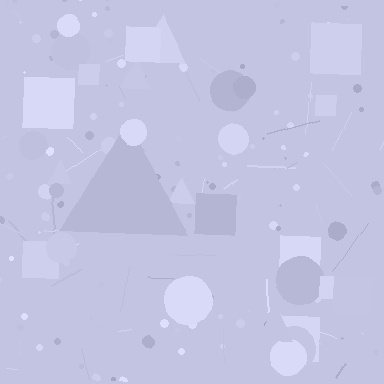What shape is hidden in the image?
A triangle is hidden in the image.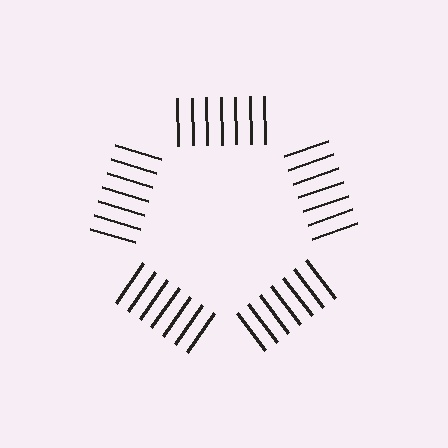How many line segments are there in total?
35 — 7 along each of the 5 edges.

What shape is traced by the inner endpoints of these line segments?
An illusory pentagon — the line segments terminate on its edges but no continuous stroke is drawn.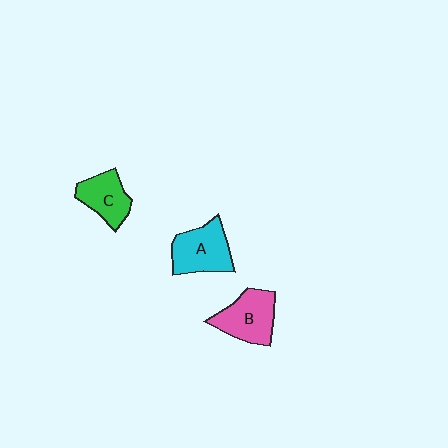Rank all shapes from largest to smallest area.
From largest to smallest: A (cyan), B (pink), C (green).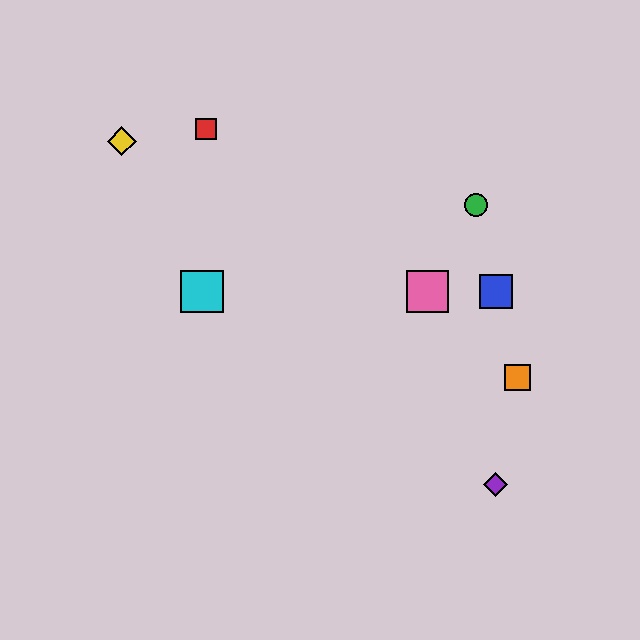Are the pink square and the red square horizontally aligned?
No, the pink square is at y≈292 and the red square is at y≈129.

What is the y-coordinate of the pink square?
The pink square is at y≈292.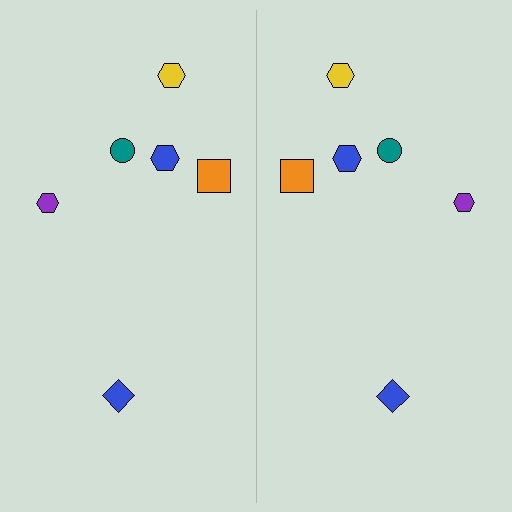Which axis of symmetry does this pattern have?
The pattern has a vertical axis of symmetry running through the center of the image.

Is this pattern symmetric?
Yes, this pattern has bilateral (reflection) symmetry.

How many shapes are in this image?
There are 12 shapes in this image.